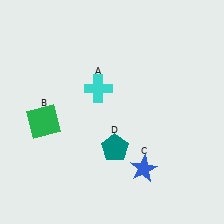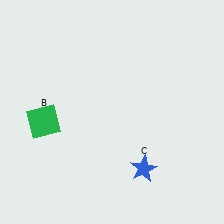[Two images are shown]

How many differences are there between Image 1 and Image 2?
There are 2 differences between the two images.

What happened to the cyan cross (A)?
The cyan cross (A) was removed in Image 2. It was in the top-left area of Image 1.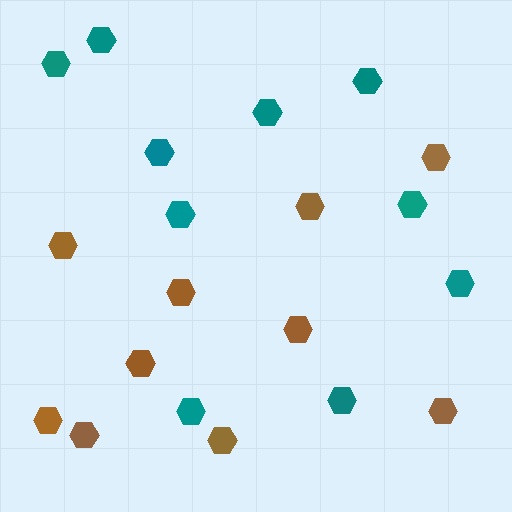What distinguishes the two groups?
There are 2 groups: one group of teal hexagons (10) and one group of brown hexagons (10).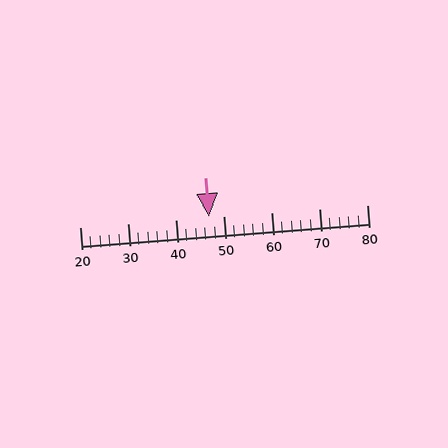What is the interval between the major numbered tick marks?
The major tick marks are spaced 10 units apart.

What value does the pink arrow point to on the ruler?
The pink arrow points to approximately 47.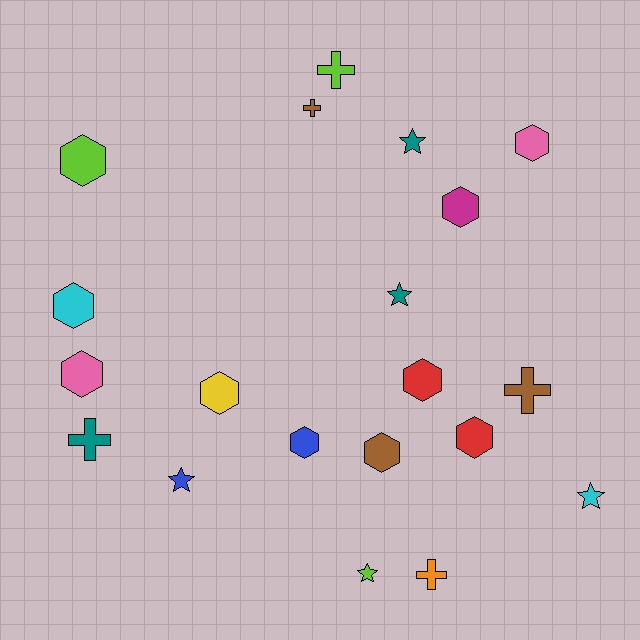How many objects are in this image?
There are 20 objects.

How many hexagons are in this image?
There are 10 hexagons.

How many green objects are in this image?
There are no green objects.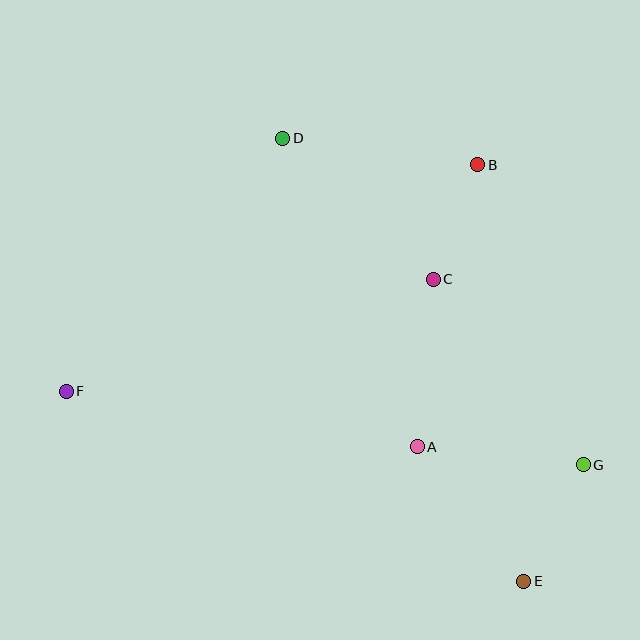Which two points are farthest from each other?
Points F and G are farthest from each other.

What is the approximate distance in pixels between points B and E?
The distance between B and E is approximately 419 pixels.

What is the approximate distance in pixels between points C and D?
The distance between C and D is approximately 206 pixels.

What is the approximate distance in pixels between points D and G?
The distance between D and G is approximately 444 pixels.